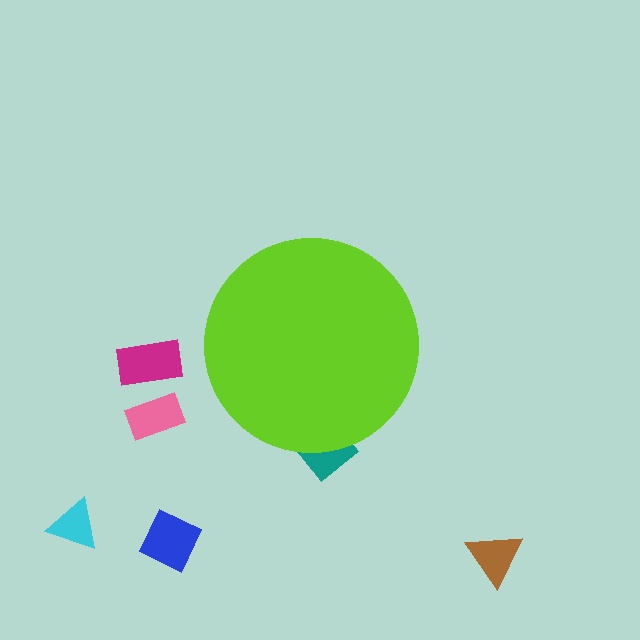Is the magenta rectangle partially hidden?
No, the magenta rectangle is fully visible.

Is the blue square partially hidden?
No, the blue square is fully visible.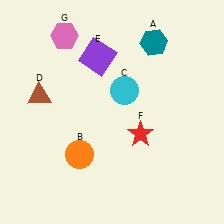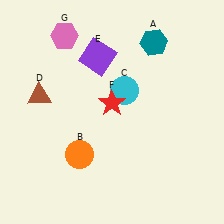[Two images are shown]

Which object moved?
The red star (F) moved up.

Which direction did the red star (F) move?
The red star (F) moved up.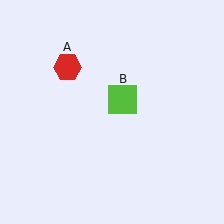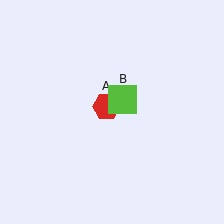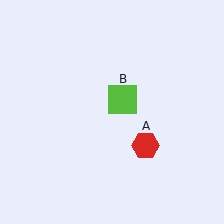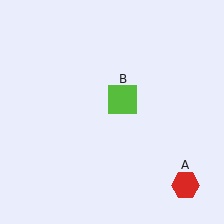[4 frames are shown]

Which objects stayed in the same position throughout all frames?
Lime square (object B) remained stationary.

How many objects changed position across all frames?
1 object changed position: red hexagon (object A).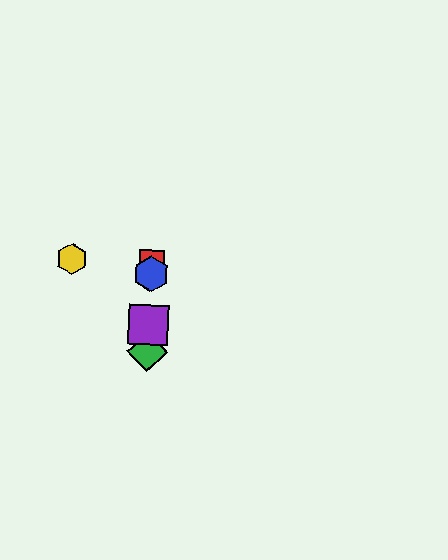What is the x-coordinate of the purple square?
The purple square is at x≈149.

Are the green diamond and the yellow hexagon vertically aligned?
No, the green diamond is at x≈147 and the yellow hexagon is at x≈72.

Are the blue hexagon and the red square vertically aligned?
Yes, both are at x≈151.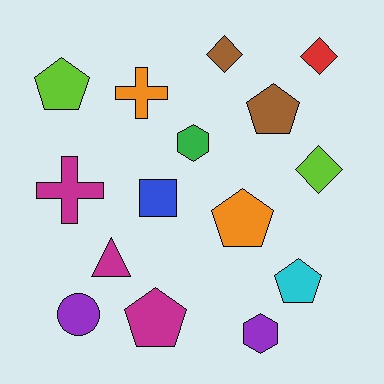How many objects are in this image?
There are 15 objects.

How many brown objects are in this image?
There are 2 brown objects.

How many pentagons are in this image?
There are 5 pentagons.